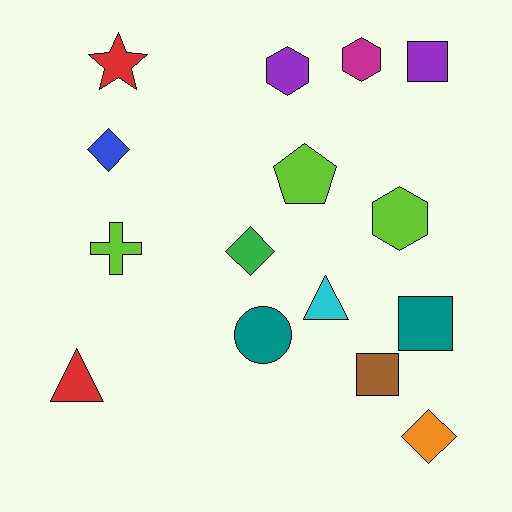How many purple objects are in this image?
There are 2 purple objects.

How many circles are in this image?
There is 1 circle.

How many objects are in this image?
There are 15 objects.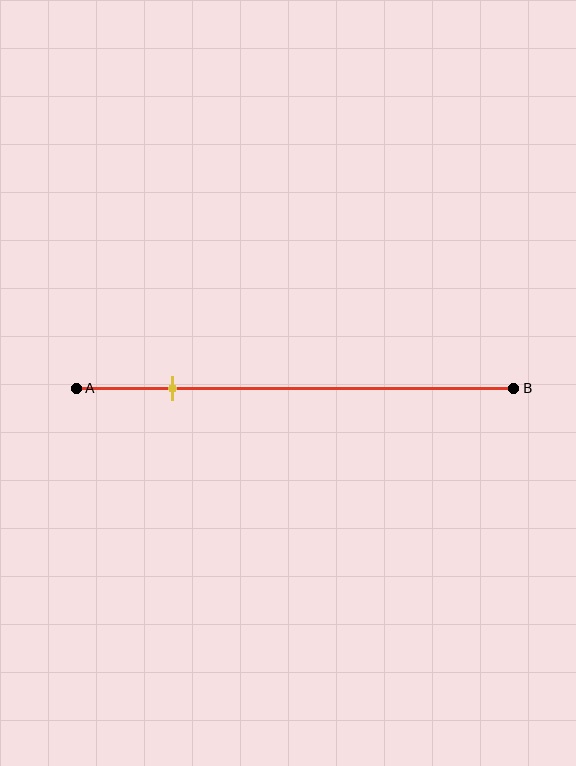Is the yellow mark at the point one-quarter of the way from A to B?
Yes, the mark is approximately at the one-quarter point.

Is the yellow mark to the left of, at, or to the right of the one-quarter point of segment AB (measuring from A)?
The yellow mark is approximately at the one-quarter point of segment AB.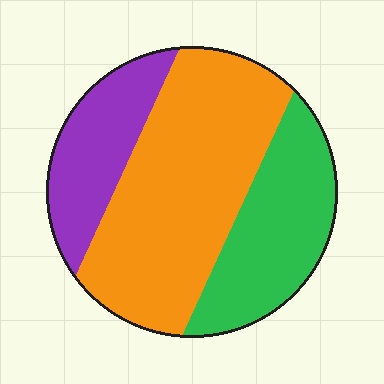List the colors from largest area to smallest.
From largest to smallest: orange, green, purple.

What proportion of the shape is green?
Green covers roughly 30% of the shape.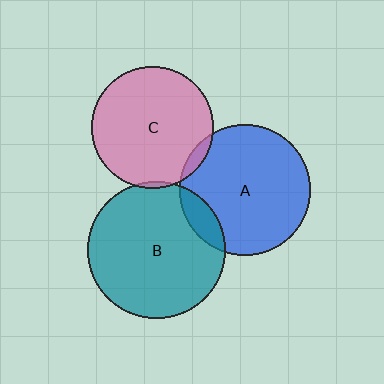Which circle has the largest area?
Circle B (teal).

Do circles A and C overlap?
Yes.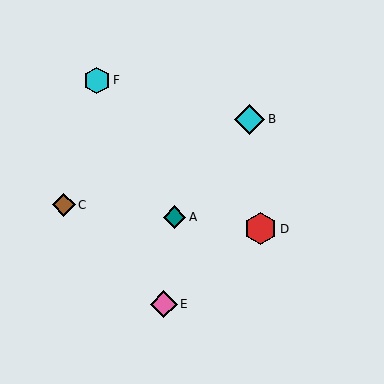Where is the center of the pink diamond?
The center of the pink diamond is at (164, 304).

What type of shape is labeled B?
Shape B is a cyan diamond.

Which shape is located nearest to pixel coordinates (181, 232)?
The teal diamond (labeled A) at (175, 217) is nearest to that location.